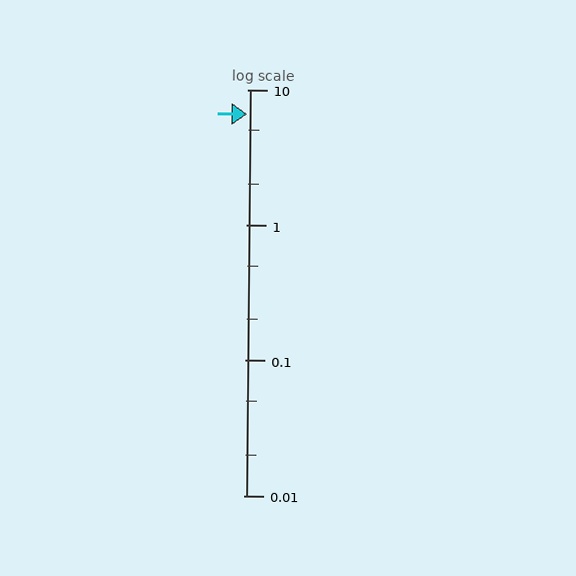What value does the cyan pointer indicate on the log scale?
The pointer indicates approximately 6.6.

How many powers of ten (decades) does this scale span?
The scale spans 3 decades, from 0.01 to 10.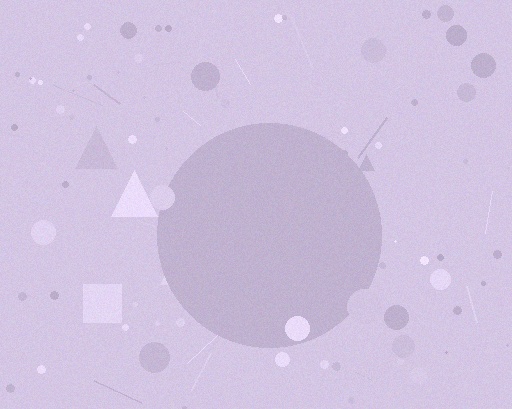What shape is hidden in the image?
A circle is hidden in the image.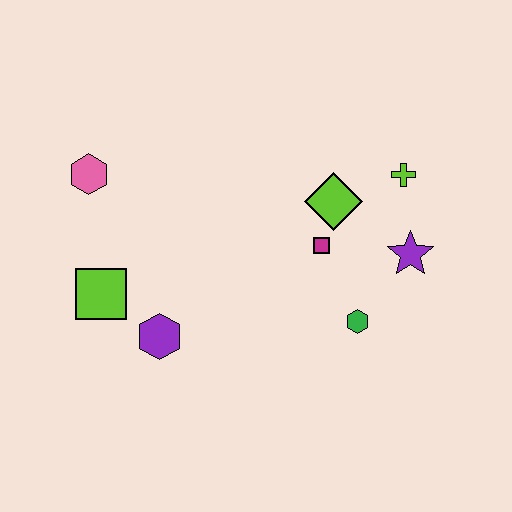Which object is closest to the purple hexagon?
The lime square is closest to the purple hexagon.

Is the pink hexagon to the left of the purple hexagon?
Yes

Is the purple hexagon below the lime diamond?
Yes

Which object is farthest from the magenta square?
The pink hexagon is farthest from the magenta square.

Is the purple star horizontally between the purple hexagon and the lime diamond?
No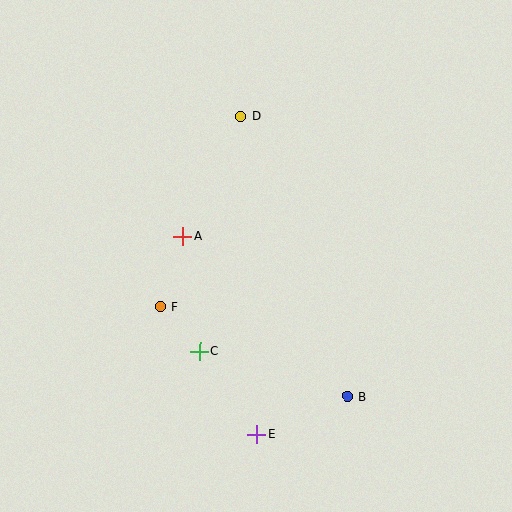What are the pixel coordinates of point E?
Point E is at (257, 434).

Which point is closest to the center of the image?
Point A at (183, 236) is closest to the center.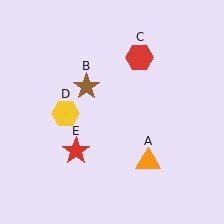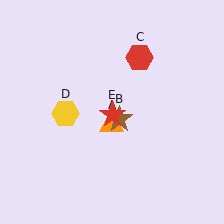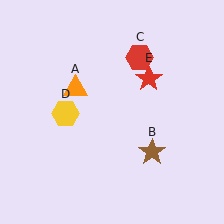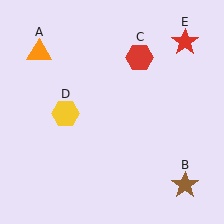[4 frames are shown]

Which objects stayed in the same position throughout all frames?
Red hexagon (object C) and yellow hexagon (object D) remained stationary.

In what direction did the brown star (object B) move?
The brown star (object B) moved down and to the right.